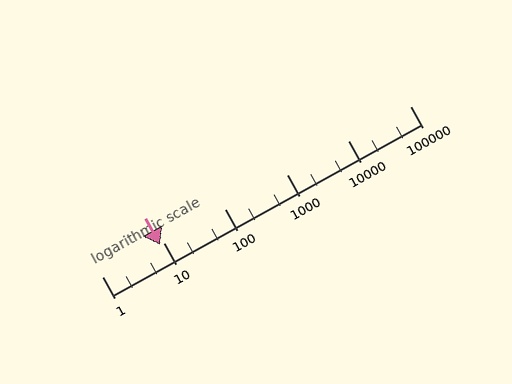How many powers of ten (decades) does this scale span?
The scale spans 5 decades, from 1 to 100000.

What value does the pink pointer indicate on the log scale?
The pointer indicates approximately 8.8.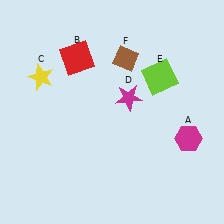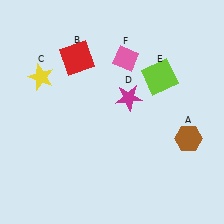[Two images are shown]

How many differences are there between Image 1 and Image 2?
There are 2 differences between the two images.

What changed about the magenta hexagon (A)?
In Image 1, A is magenta. In Image 2, it changed to brown.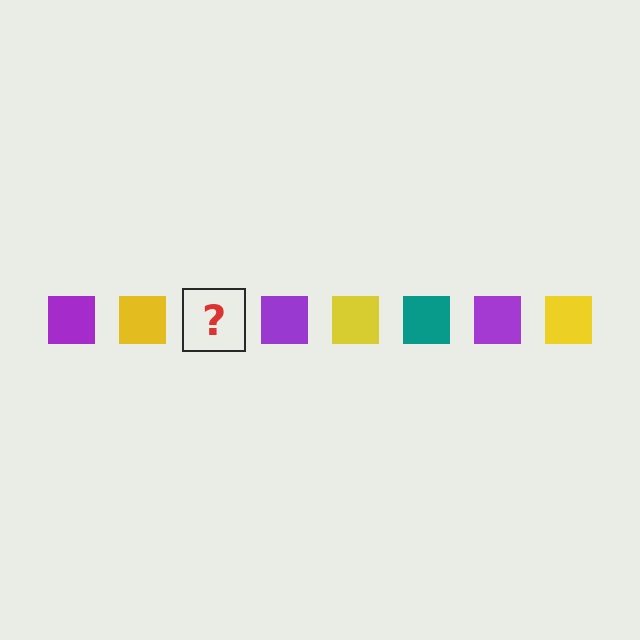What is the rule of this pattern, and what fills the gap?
The rule is that the pattern cycles through purple, yellow, teal squares. The gap should be filled with a teal square.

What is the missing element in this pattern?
The missing element is a teal square.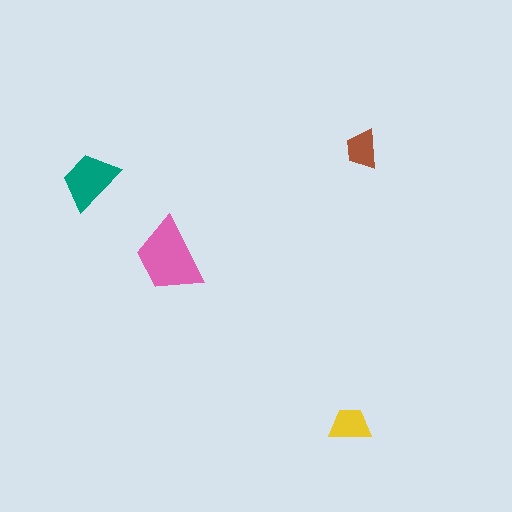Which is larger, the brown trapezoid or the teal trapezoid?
The teal one.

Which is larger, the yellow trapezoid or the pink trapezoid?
The pink one.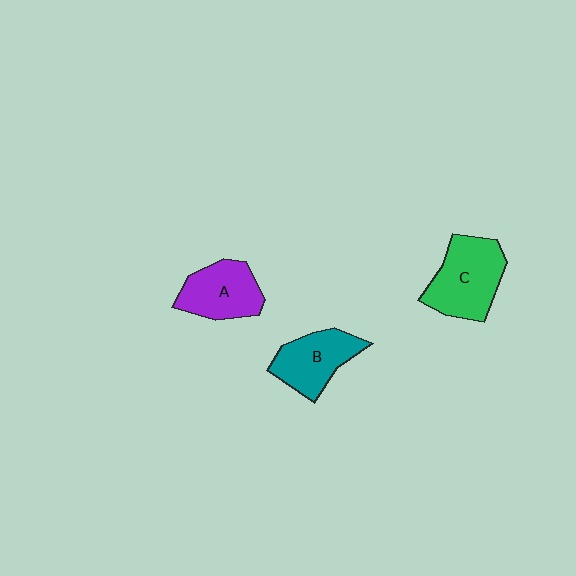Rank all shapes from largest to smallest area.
From largest to smallest: C (green), A (purple), B (teal).